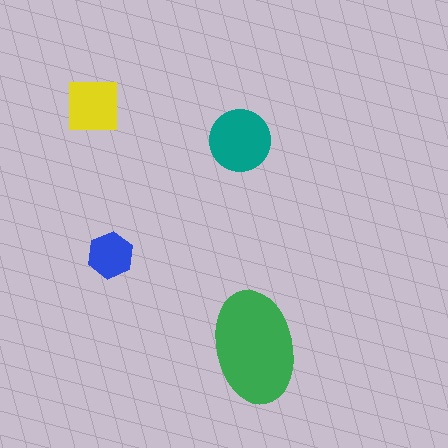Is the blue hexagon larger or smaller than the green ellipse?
Smaller.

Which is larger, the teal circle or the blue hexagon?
The teal circle.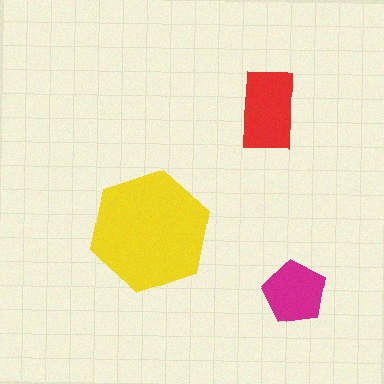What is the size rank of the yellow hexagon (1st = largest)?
1st.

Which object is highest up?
The red rectangle is topmost.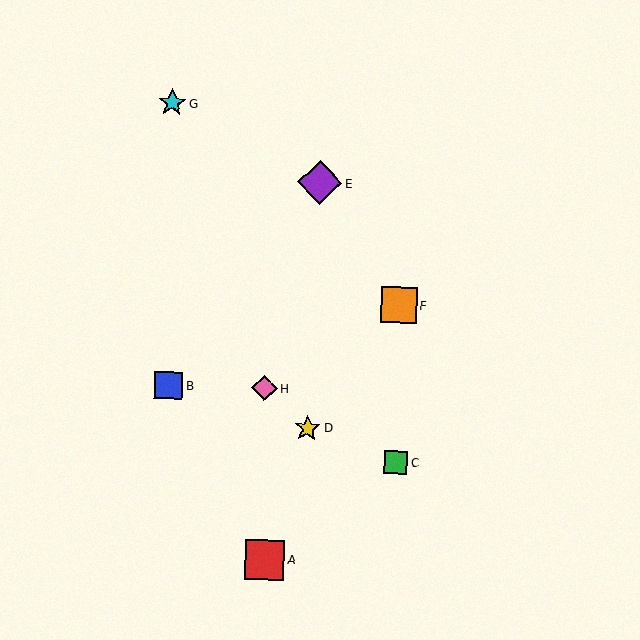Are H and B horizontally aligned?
Yes, both are at y≈388.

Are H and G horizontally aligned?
No, H is at y≈388 and G is at y≈103.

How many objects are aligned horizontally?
2 objects (B, H) are aligned horizontally.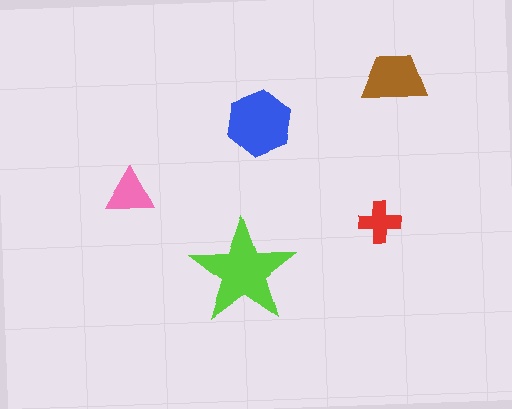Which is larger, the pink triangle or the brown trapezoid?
The brown trapezoid.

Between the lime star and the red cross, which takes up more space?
The lime star.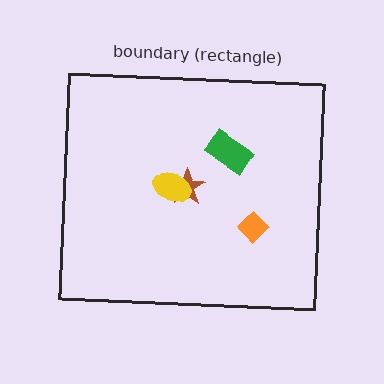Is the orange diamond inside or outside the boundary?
Inside.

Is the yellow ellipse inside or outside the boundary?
Inside.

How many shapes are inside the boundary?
4 inside, 0 outside.